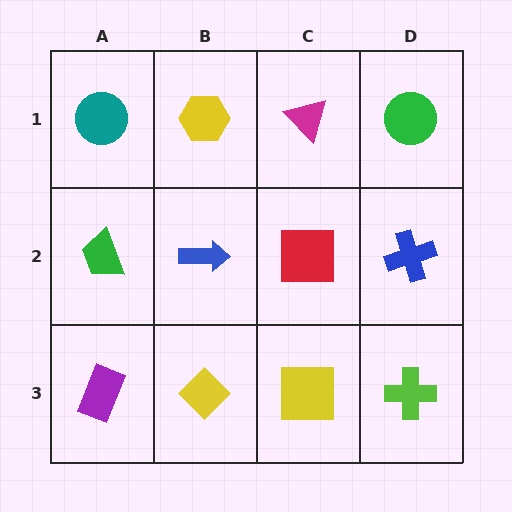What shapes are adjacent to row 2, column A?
A teal circle (row 1, column A), a purple rectangle (row 3, column A), a blue arrow (row 2, column B).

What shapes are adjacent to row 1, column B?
A blue arrow (row 2, column B), a teal circle (row 1, column A), a magenta triangle (row 1, column C).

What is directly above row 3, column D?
A blue cross.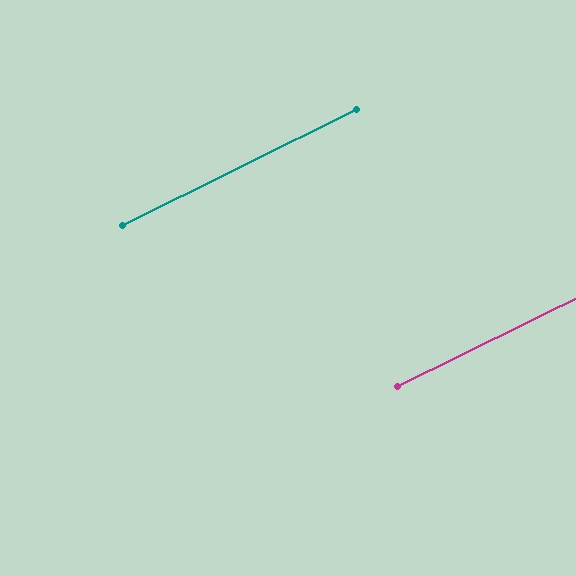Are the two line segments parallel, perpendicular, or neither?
Parallel — their directions differ by only 0.2°.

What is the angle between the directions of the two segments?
Approximately 0 degrees.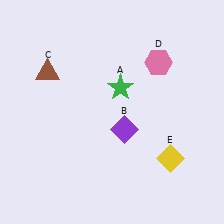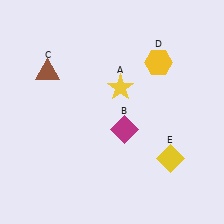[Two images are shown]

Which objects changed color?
A changed from green to yellow. B changed from purple to magenta. D changed from pink to yellow.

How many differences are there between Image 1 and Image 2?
There are 3 differences between the two images.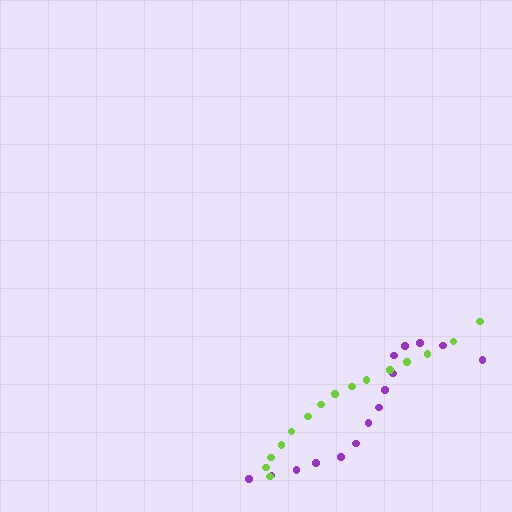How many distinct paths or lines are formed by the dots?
There are 2 distinct paths.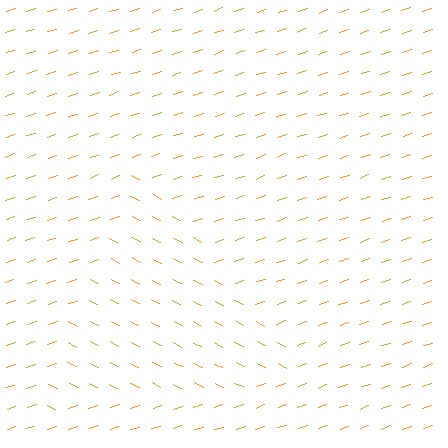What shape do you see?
I see a triangle.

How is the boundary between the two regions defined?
The boundary is defined purely by a change in line orientation (approximately 45 degrees difference). All lines are the same color and thickness.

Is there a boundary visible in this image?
Yes, there is a texture boundary formed by a change in line orientation.